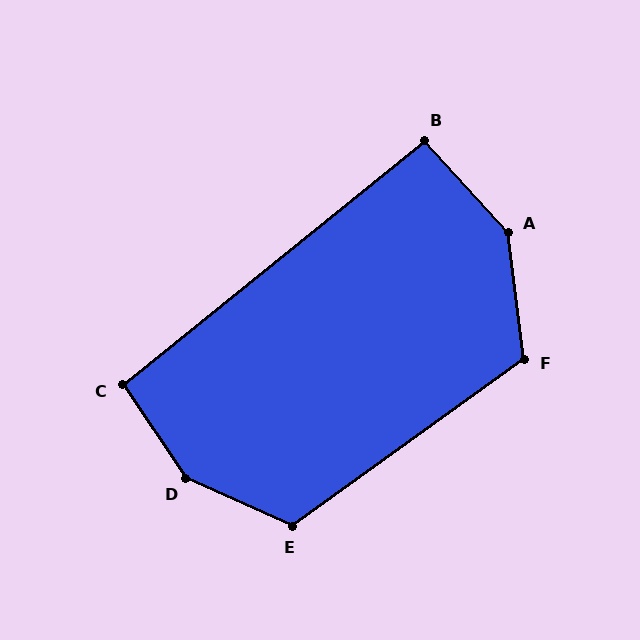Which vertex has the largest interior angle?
D, at approximately 148 degrees.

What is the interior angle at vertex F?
Approximately 119 degrees (obtuse).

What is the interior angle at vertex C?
Approximately 95 degrees (obtuse).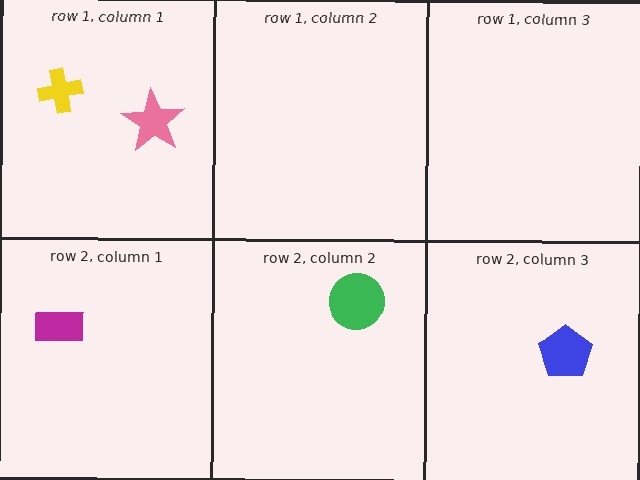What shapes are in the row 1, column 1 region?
The pink star, the yellow cross.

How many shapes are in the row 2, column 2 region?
1.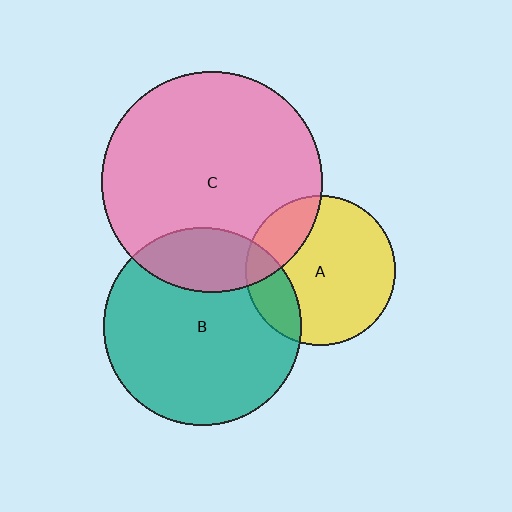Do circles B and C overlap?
Yes.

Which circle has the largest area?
Circle C (pink).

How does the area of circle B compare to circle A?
Approximately 1.8 times.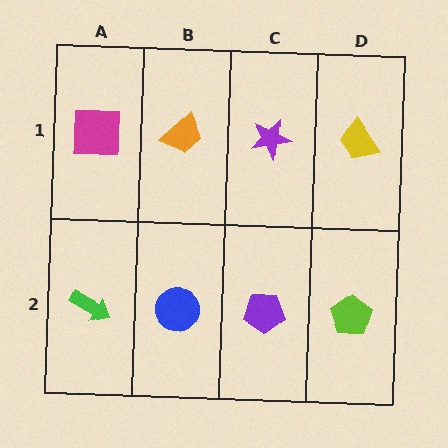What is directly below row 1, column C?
A purple pentagon.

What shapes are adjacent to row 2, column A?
A magenta square (row 1, column A), a blue circle (row 2, column B).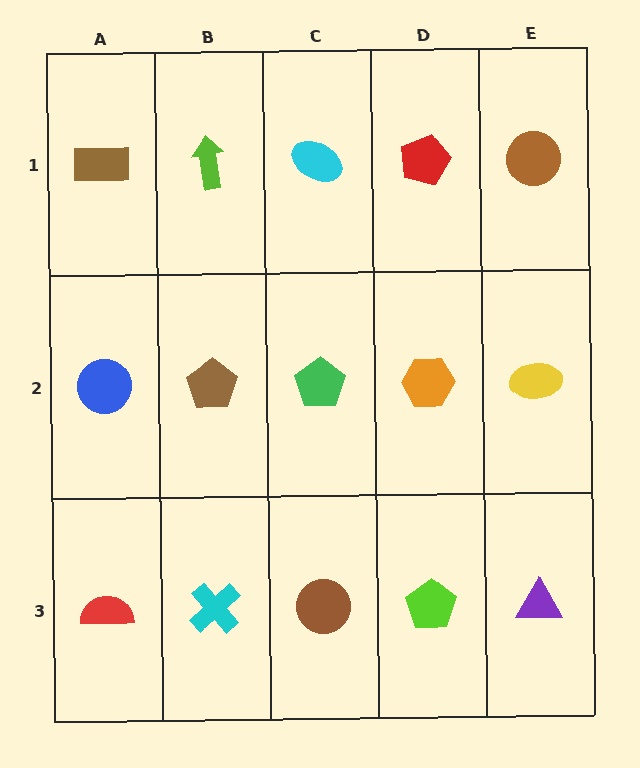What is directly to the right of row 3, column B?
A brown circle.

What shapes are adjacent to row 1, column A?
A blue circle (row 2, column A), a lime arrow (row 1, column B).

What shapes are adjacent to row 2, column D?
A red pentagon (row 1, column D), a lime pentagon (row 3, column D), a green pentagon (row 2, column C), a yellow ellipse (row 2, column E).